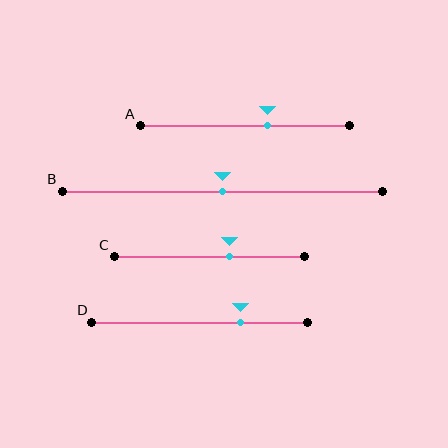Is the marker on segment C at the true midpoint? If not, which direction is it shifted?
No, the marker on segment C is shifted to the right by about 10% of the segment length.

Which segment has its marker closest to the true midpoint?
Segment B has its marker closest to the true midpoint.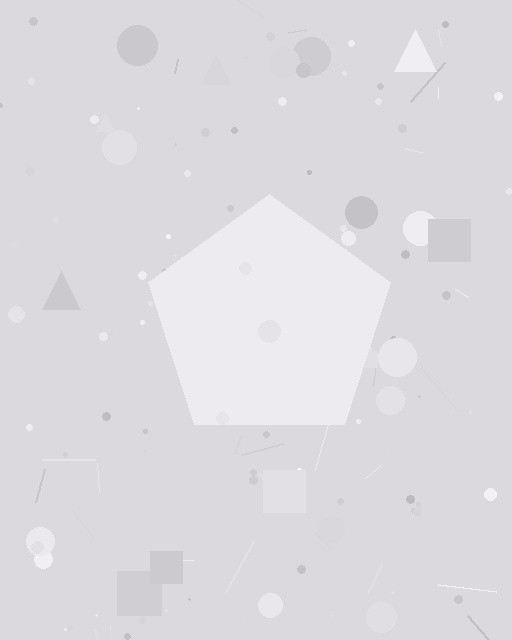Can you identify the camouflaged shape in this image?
The camouflaged shape is a pentagon.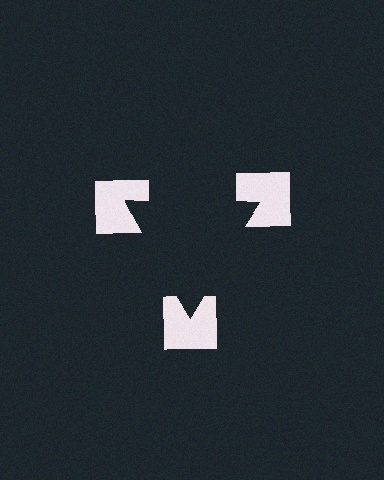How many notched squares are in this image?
There are 3 — one at each vertex of the illusory triangle.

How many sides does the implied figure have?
3 sides.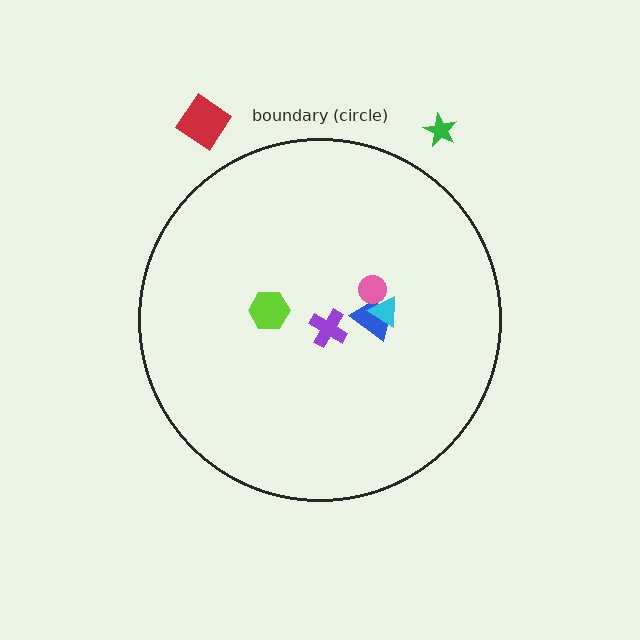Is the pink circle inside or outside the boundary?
Inside.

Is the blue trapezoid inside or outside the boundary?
Inside.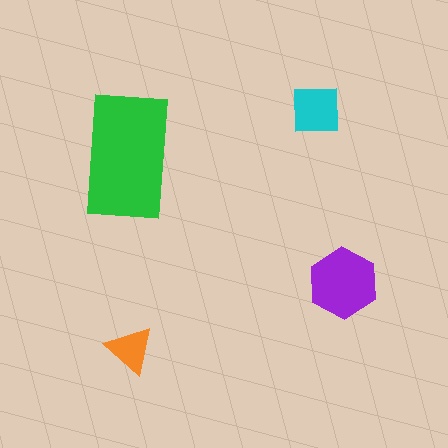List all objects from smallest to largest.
The orange triangle, the cyan square, the purple hexagon, the green rectangle.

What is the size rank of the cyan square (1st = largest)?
3rd.